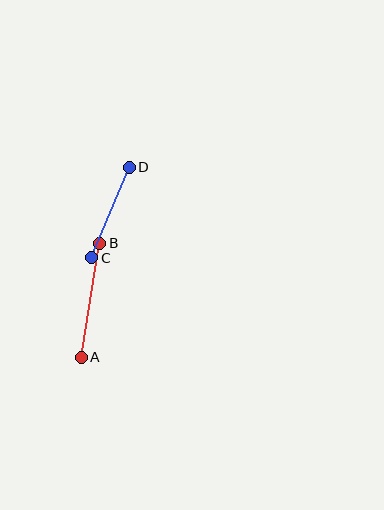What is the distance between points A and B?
The distance is approximately 115 pixels.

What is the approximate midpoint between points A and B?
The midpoint is at approximately (90, 300) pixels.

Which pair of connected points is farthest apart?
Points A and B are farthest apart.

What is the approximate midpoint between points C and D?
The midpoint is at approximately (110, 212) pixels.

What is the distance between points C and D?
The distance is approximately 98 pixels.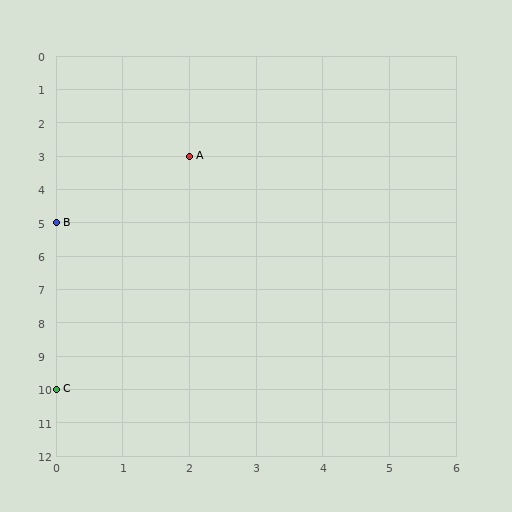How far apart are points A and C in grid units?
Points A and C are 2 columns and 7 rows apart (about 7.3 grid units diagonally).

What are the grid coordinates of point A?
Point A is at grid coordinates (2, 3).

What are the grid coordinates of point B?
Point B is at grid coordinates (0, 5).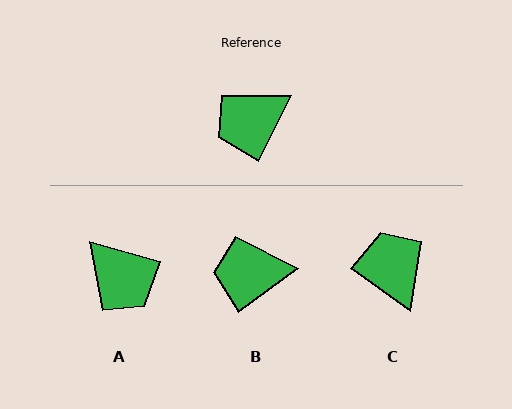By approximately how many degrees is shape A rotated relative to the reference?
Approximately 101 degrees counter-clockwise.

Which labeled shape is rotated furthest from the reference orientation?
A, about 101 degrees away.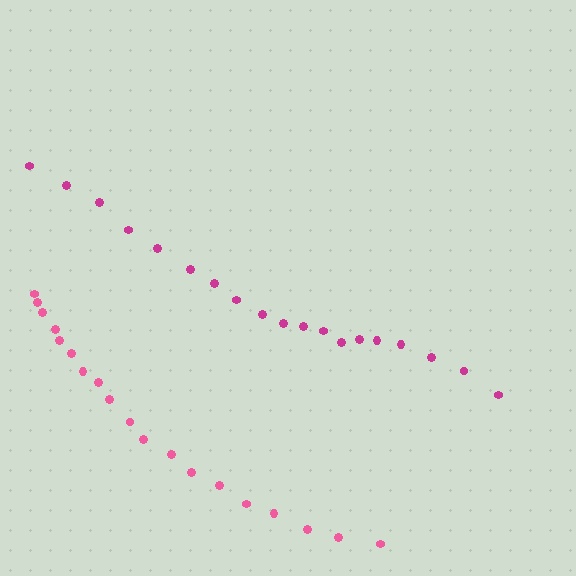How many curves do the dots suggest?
There are 2 distinct paths.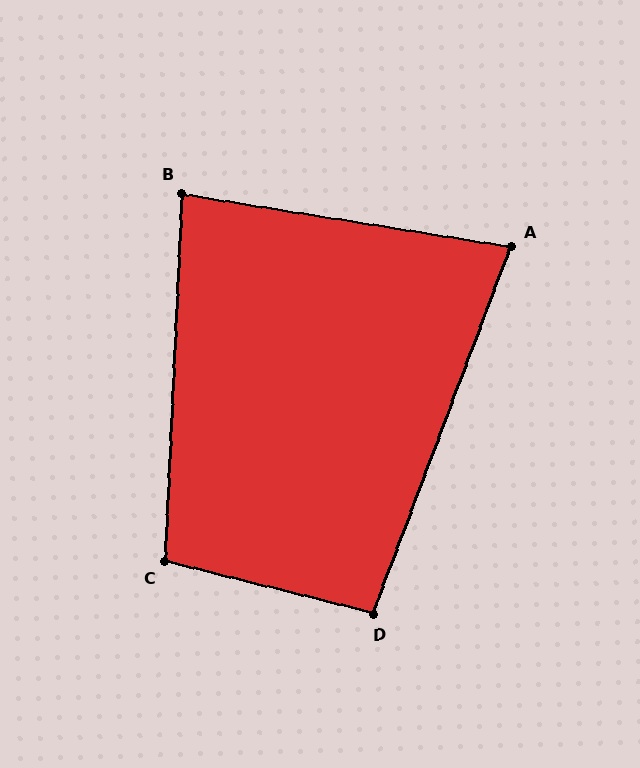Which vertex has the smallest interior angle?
A, at approximately 79 degrees.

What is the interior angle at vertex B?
Approximately 83 degrees (acute).